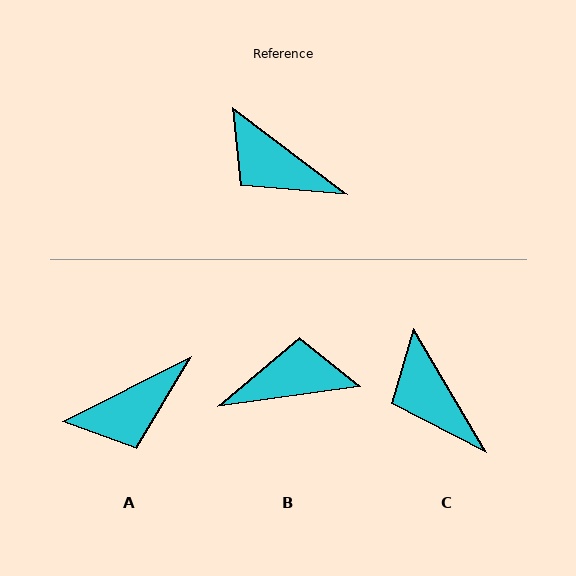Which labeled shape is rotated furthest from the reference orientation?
B, about 135 degrees away.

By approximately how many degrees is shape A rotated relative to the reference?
Approximately 64 degrees counter-clockwise.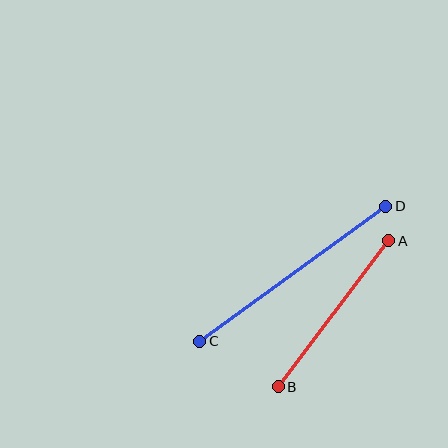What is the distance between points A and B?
The distance is approximately 183 pixels.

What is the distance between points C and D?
The distance is approximately 230 pixels.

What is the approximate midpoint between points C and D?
The midpoint is at approximately (293, 274) pixels.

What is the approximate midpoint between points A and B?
The midpoint is at approximately (333, 314) pixels.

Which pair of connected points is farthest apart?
Points C and D are farthest apart.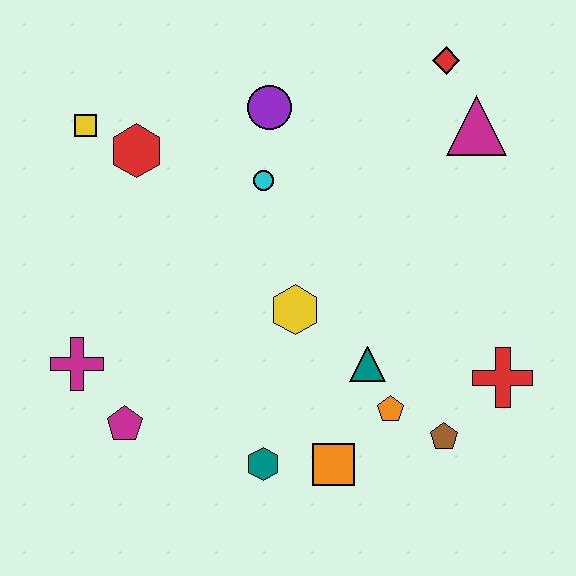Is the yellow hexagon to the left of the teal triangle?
Yes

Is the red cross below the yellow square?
Yes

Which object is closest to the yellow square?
The red hexagon is closest to the yellow square.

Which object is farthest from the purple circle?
The brown pentagon is farthest from the purple circle.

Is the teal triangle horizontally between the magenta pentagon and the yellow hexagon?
No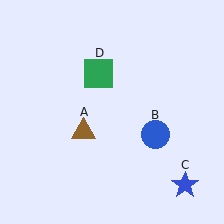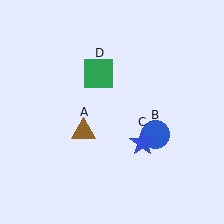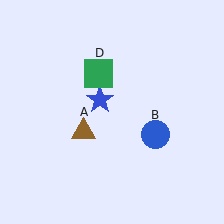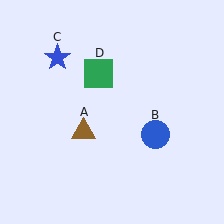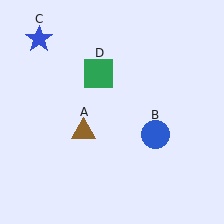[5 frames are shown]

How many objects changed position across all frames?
1 object changed position: blue star (object C).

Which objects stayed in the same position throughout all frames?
Brown triangle (object A) and blue circle (object B) and green square (object D) remained stationary.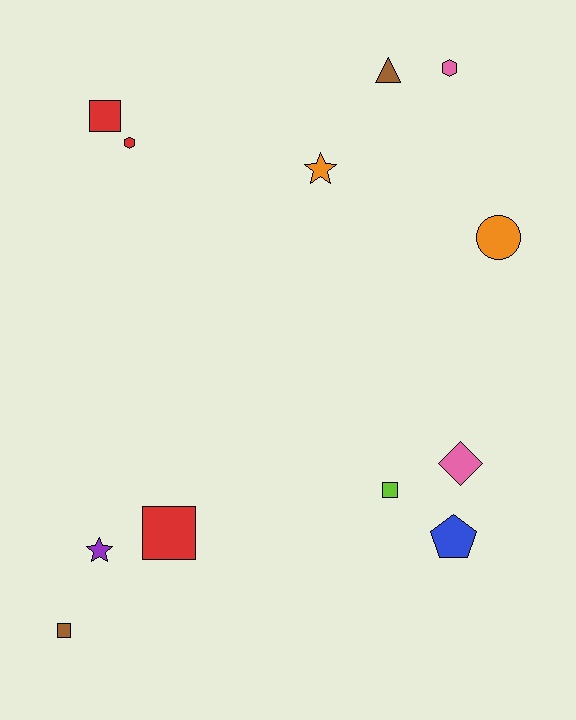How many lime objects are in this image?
There is 1 lime object.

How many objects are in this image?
There are 12 objects.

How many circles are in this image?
There is 1 circle.